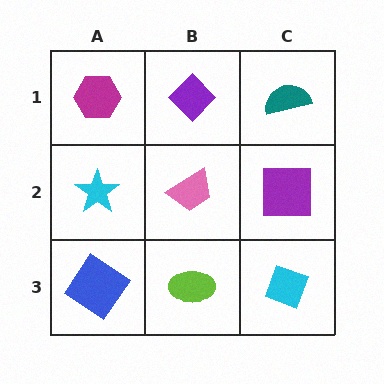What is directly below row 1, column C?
A purple square.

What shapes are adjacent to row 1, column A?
A cyan star (row 2, column A), a purple diamond (row 1, column B).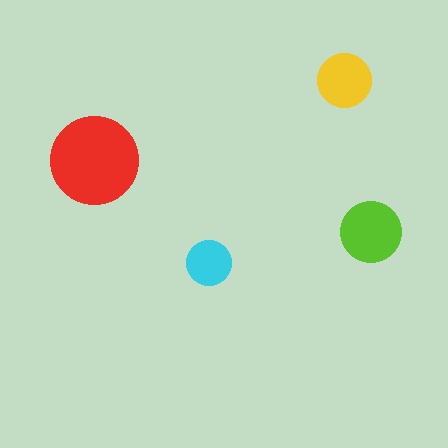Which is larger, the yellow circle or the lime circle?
The lime one.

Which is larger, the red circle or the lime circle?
The red one.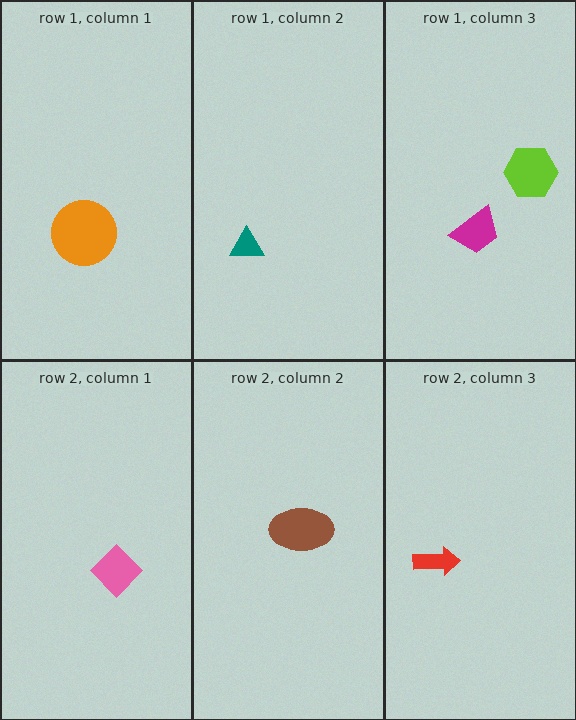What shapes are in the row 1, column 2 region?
The teal triangle.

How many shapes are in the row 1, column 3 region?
2.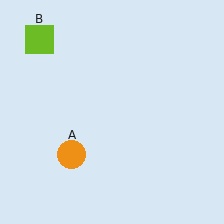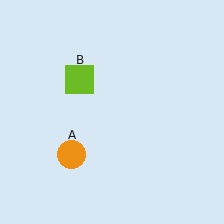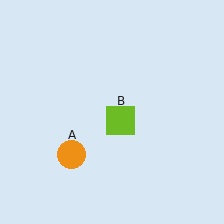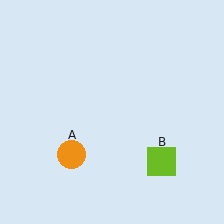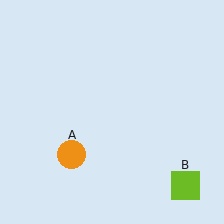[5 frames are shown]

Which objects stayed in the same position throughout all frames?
Orange circle (object A) remained stationary.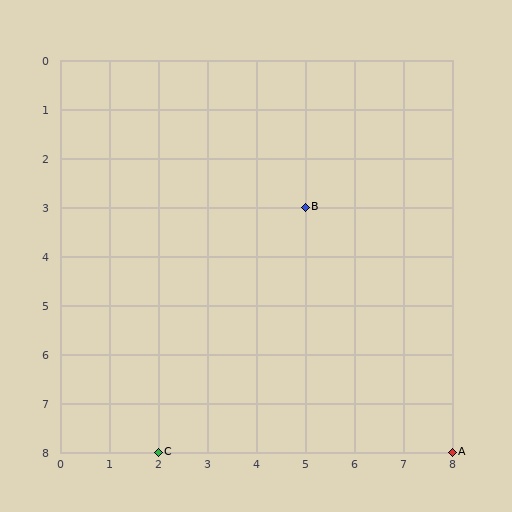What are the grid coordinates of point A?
Point A is at grid coordinates (8, 8).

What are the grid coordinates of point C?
Point C is at grid coordinates (2, 8).